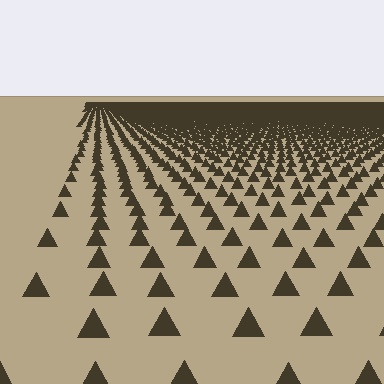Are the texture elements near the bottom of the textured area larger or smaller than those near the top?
Larger. Near the bottom, elements are closer to the viewer and appear at a bigger on-screen size.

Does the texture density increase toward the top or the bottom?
Density increases toward the top.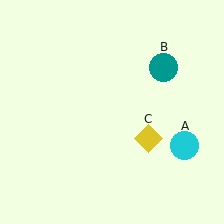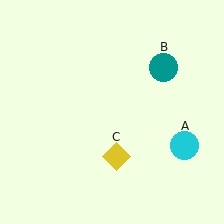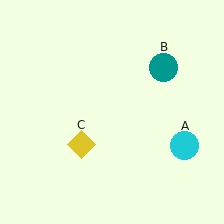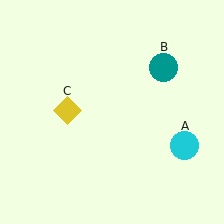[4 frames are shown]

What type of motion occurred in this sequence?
The yellow diamond (object C) rotated clockwise around the center of the scene.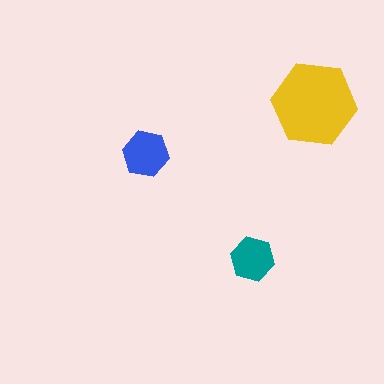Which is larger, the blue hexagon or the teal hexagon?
The blue one.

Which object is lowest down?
The teal hexagon is bottommost.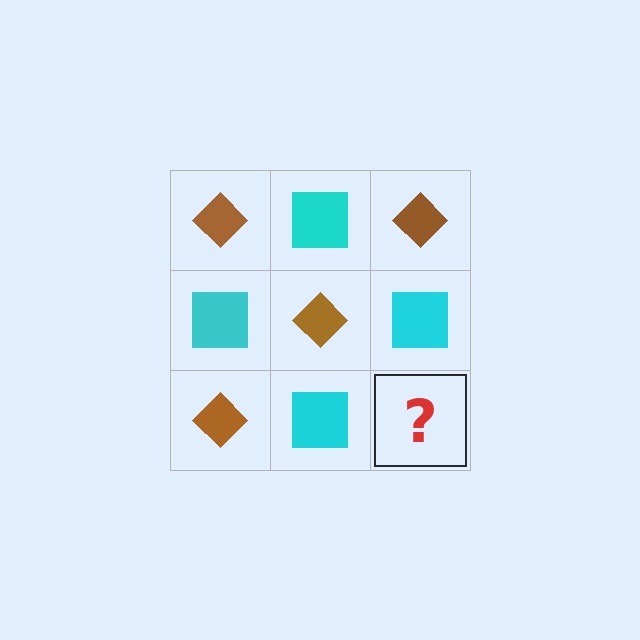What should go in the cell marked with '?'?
The missing cell should contain a brown diamond.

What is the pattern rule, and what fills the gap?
The rule is that it alternates brown diamond and cyan square in a checkerboard pattern. The gap should be filled with a brown diamond.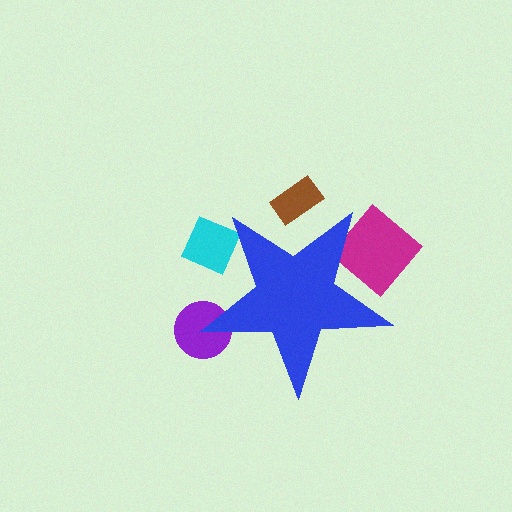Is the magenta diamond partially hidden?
Yes, the magenta diamond is partially hidden behind the blue star.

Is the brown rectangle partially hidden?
Yes, the brown rectangle is partially hidden behind the blue star.